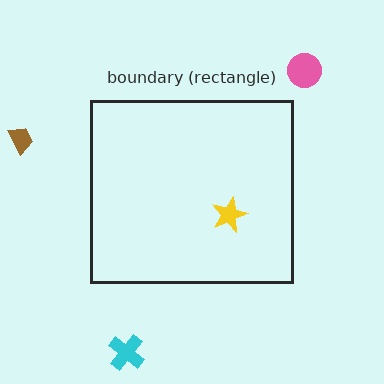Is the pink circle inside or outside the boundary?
Outside.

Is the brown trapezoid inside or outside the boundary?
Outside.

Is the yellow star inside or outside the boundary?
Inside.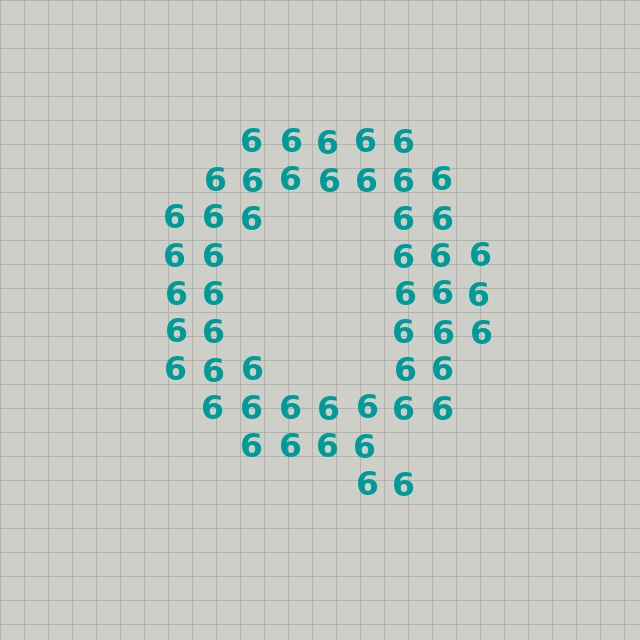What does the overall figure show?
The overall figure shows the letter Q.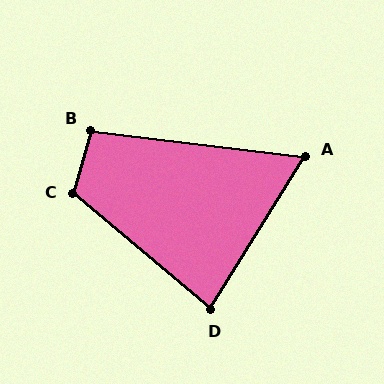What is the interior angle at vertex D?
Approximately 82 degrees (acute).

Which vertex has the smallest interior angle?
A, at approximately 65 degrees.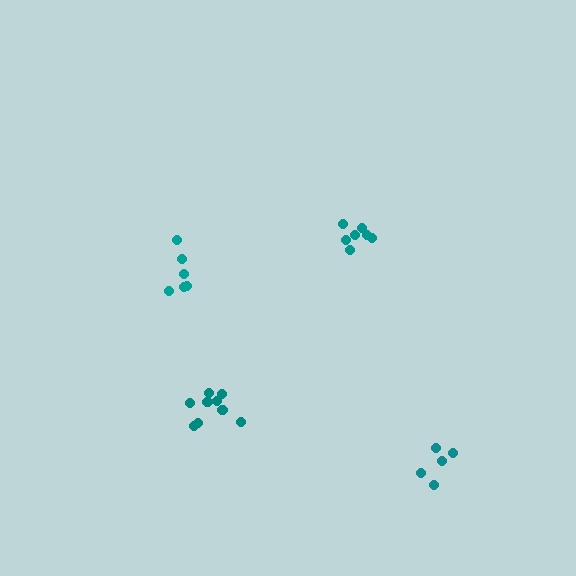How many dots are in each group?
Group 1: 6 dots, Group 2: 9 dots, Group 3: 5 dots, Group 4: 7 dots (27 total).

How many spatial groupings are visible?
There are 4 spatial groupings.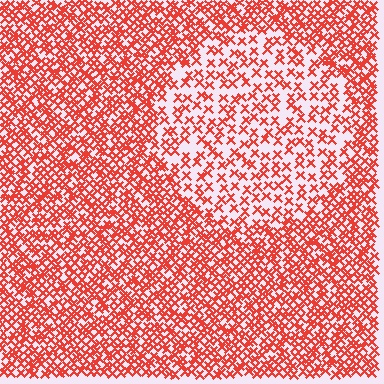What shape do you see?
I see a circle.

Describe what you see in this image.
The image contains small red elements arranged at two different densities. A circle-shaped region is visible where the elements are less densely packed than the surrounding area.